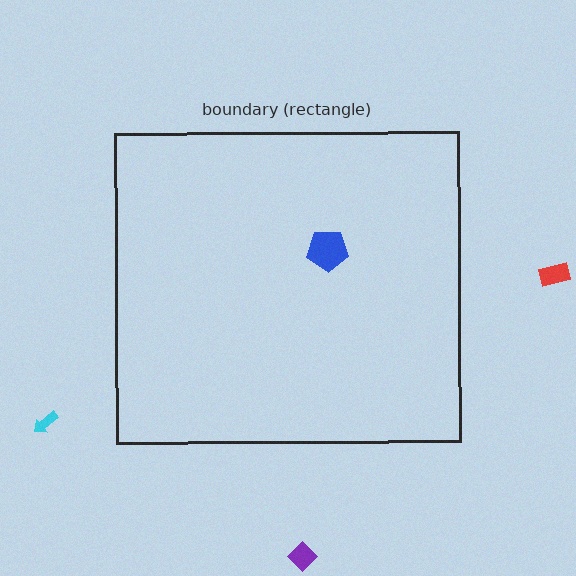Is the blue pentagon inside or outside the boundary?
Inside.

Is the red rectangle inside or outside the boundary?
Outside.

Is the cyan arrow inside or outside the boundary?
Outside.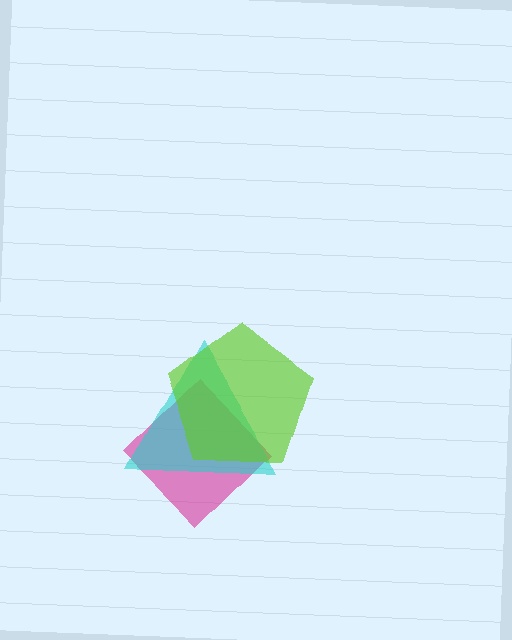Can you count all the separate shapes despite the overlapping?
Yes, there are 3 separate shapes.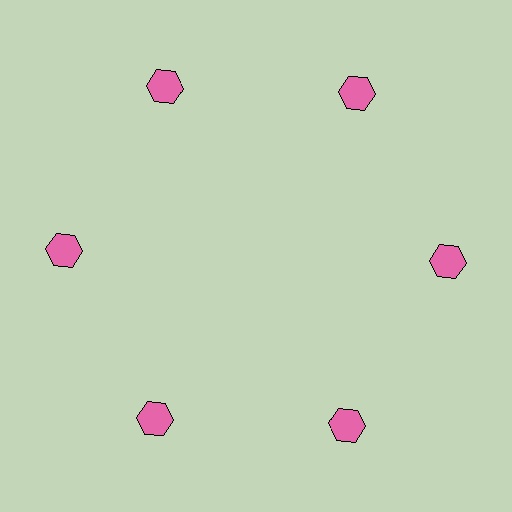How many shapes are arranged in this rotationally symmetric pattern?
There are 6 shapes, arranged in 6 groups of 1.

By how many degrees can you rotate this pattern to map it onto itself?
The pattern maps onto itself every 60 degrees of rotation.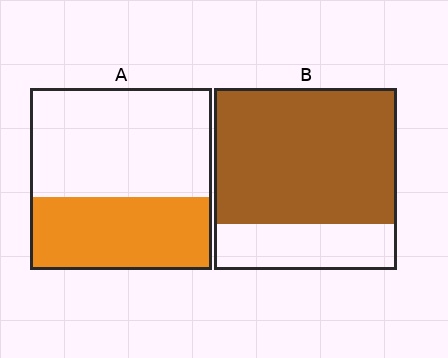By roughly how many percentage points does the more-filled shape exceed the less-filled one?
By roughly 35 percentage points (B over A).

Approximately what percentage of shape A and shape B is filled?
A is approximately 40% and B is approximately 75%.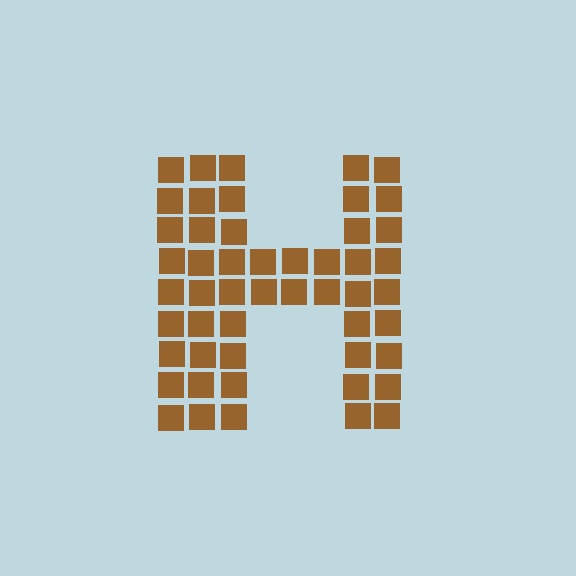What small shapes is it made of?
It is made of small squares.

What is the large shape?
The large shape is the letter H.